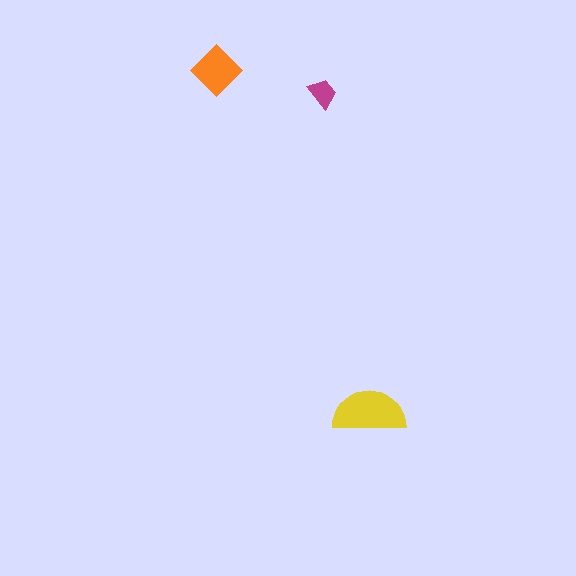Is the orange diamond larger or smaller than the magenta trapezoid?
Larger.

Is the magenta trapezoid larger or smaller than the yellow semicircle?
Smaller.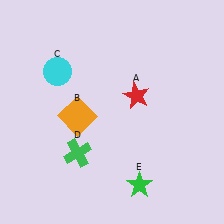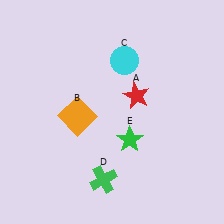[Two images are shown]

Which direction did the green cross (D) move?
The green cross (D) moved down.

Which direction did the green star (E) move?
The green star (E) moved up.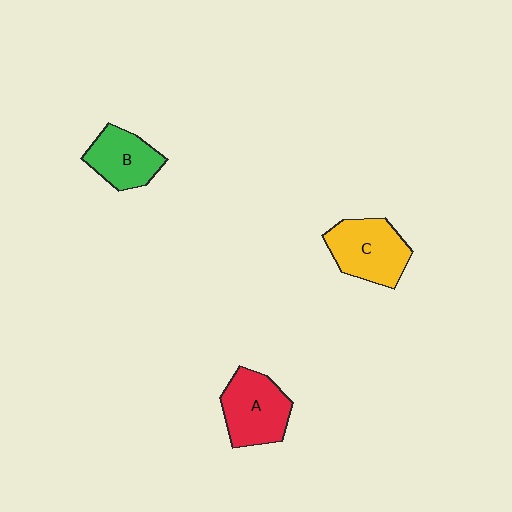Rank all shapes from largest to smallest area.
From largest to smallest: C (yellow), A (red), B (green).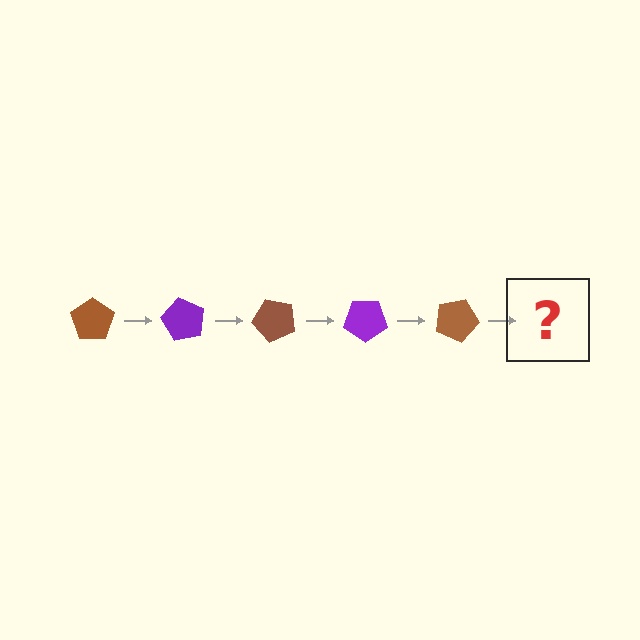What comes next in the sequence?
The next element should be a purple pentagon, rotated 300 degrees from the start.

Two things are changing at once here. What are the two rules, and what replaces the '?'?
The two rules are that it rotates 60 degrees each step and the color cycles through brown and purple. The '?' should be a purple pentagon, rotated 300 degrees from the start.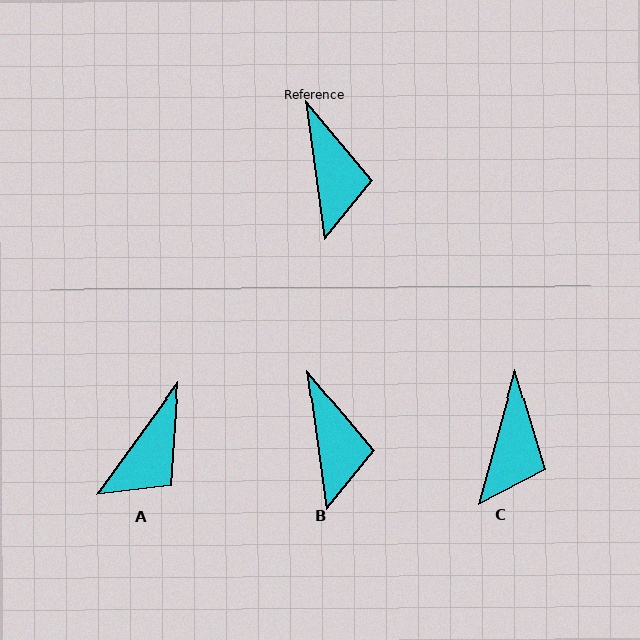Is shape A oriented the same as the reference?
No, it is off by about 44 degrees.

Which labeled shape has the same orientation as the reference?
B.